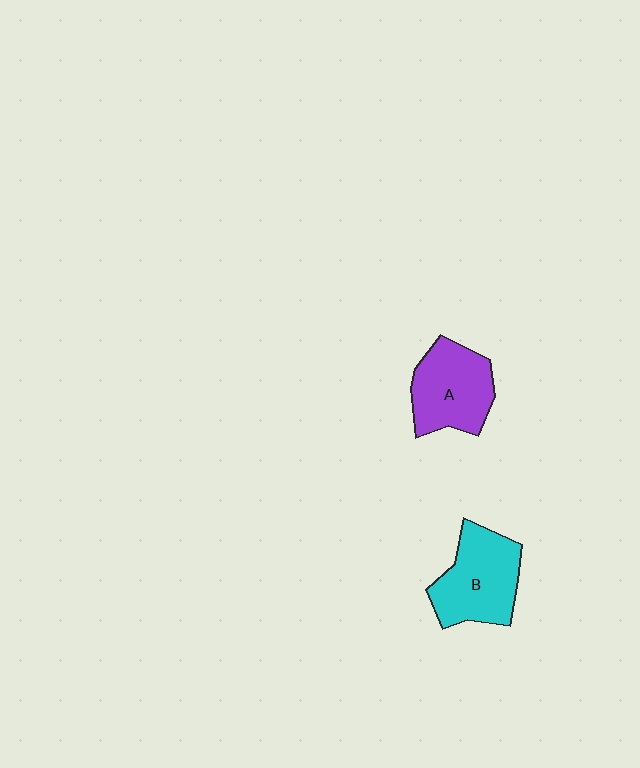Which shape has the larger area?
Shape B (cyan).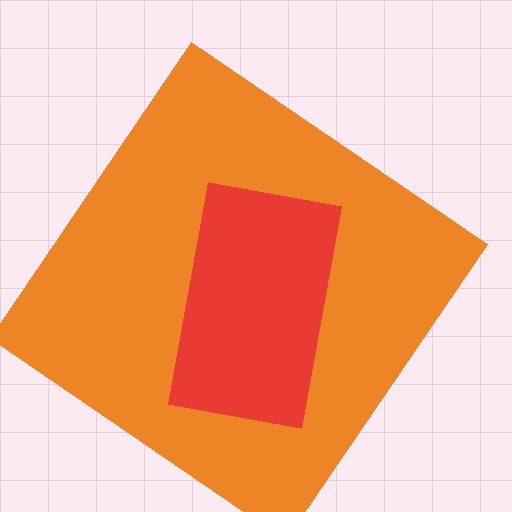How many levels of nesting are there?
2.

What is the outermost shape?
The orange diamond.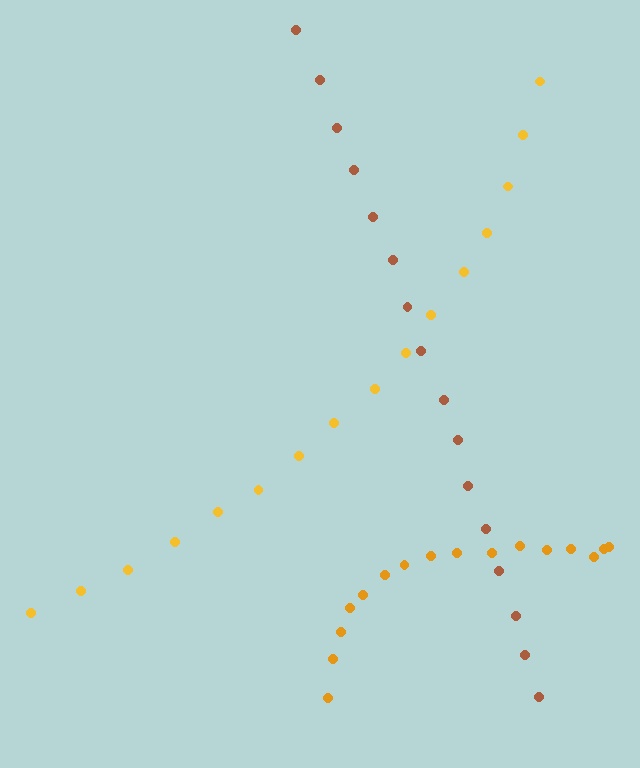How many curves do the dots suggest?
There are 3 distinct paths.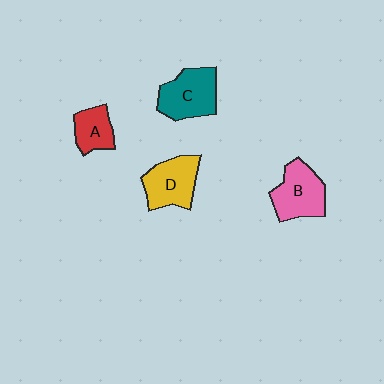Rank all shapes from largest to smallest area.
From largest to smallest: C (teal), B (pink), D (yellow), A (red).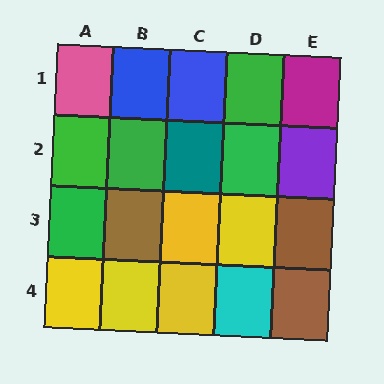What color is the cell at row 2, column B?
Green.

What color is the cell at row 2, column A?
Green.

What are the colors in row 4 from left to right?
Yellow, yellow, yellow, cyan, brown.